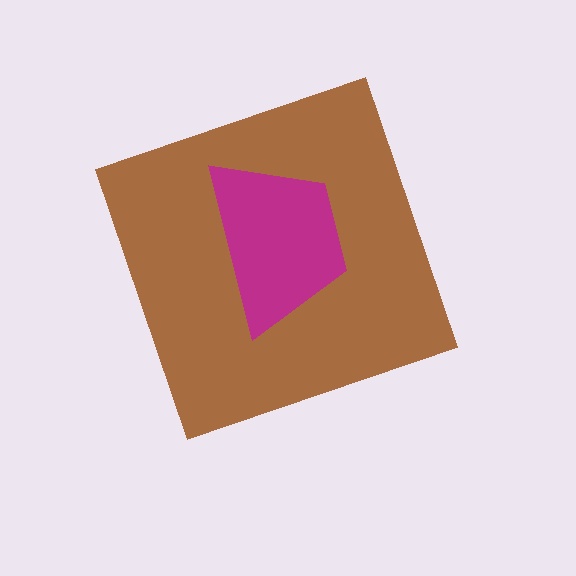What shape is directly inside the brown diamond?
The magenta trapezoid.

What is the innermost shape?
The magenta trapezoid.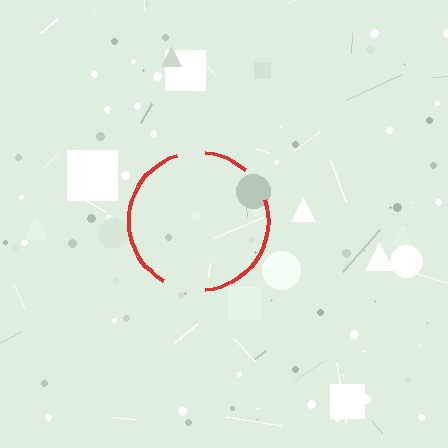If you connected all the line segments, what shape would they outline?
They would outline a circle.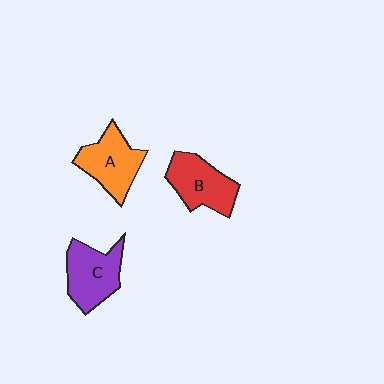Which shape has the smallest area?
Shape B (red).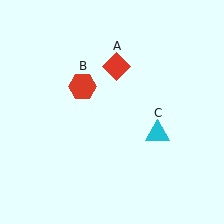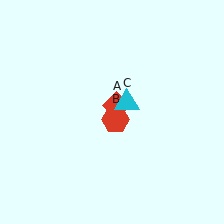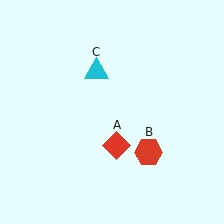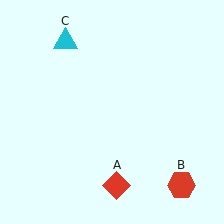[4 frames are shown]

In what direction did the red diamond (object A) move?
The red diamond (object A) moved down.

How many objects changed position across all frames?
3 objects changed position: red diamond (object A), red hexagon (object B), cyan triangle (object C).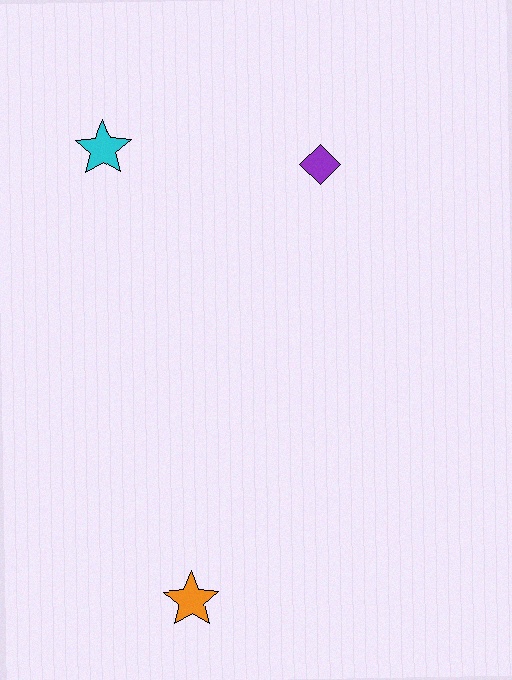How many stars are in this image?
There are 2 stars.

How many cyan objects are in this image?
There is 1 cyan object.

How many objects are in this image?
There are 3 objects.